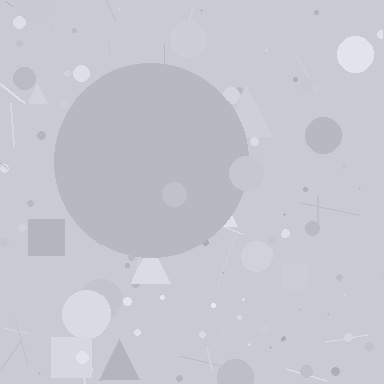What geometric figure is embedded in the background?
A circle is embedded in the background.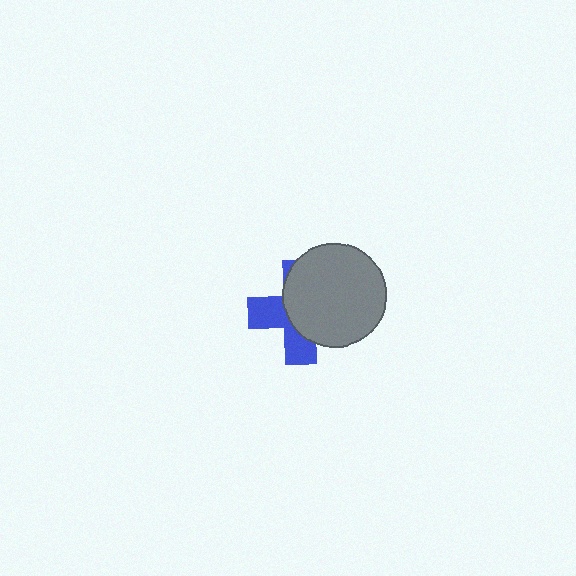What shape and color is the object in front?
The object in front is a gray circle.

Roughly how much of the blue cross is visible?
A small part of it is visible (roughly 41%).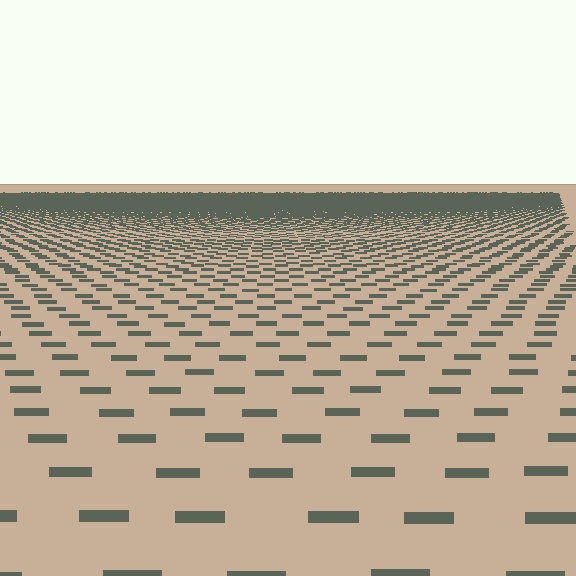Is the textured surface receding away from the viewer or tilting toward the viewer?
The surface is receding away from the viewer. Texture elements get smaller and denser toward the top.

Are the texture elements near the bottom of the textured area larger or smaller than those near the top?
Larger. Near the bottom, elements are closer to the viewer and appear at a bigger on-screen size.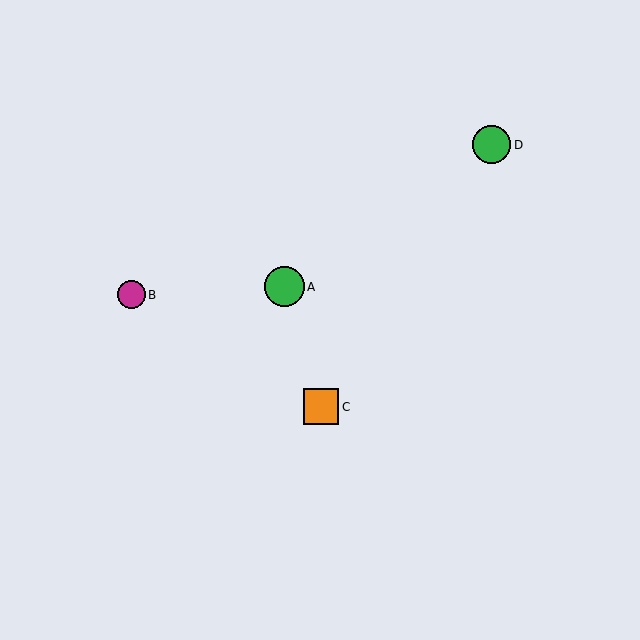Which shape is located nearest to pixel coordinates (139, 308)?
The magenta circle (labeled B) at (131, 295) is nearest to that location.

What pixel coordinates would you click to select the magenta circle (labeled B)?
Click at (131, 295) to select the magenta circle B.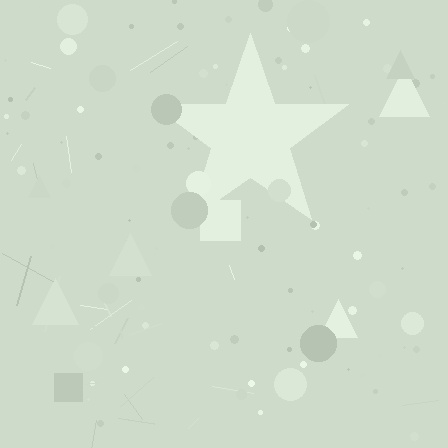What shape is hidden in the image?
A star is hidden in the image.